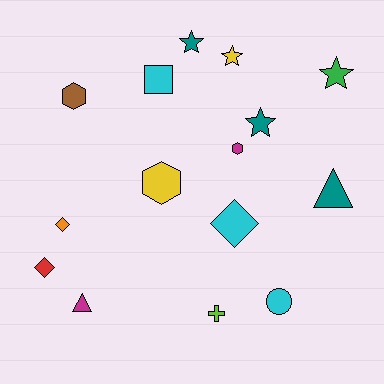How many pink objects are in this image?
There are no pink objects.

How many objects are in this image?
There are 15 objects.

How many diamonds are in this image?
There are 3 diamonds.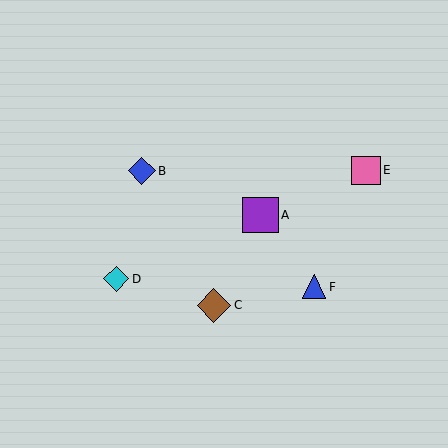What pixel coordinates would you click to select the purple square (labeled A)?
Click at (260, 215) to select the purple square A.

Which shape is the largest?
The purple square (labeled A) is the largest.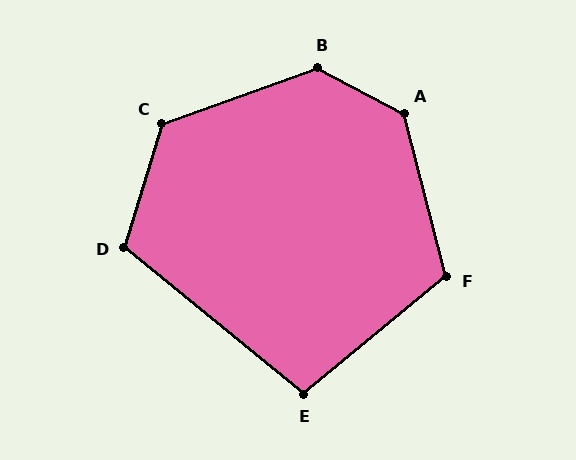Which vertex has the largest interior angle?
B, at approximately 133 degrees.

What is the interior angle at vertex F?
Approximately 115 degrees (obtuse).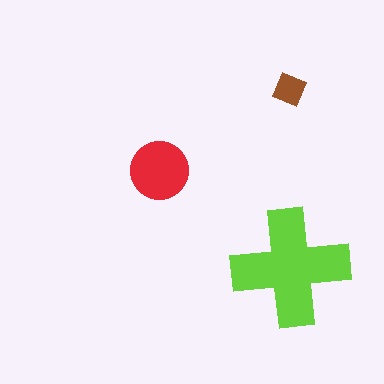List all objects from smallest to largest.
The brown diamond, the red circle, the lime cross.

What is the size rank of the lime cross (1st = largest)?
1st.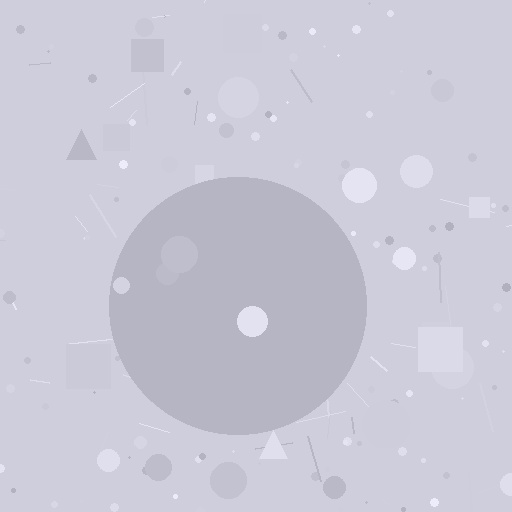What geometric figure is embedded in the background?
A circle is embedded in the background.